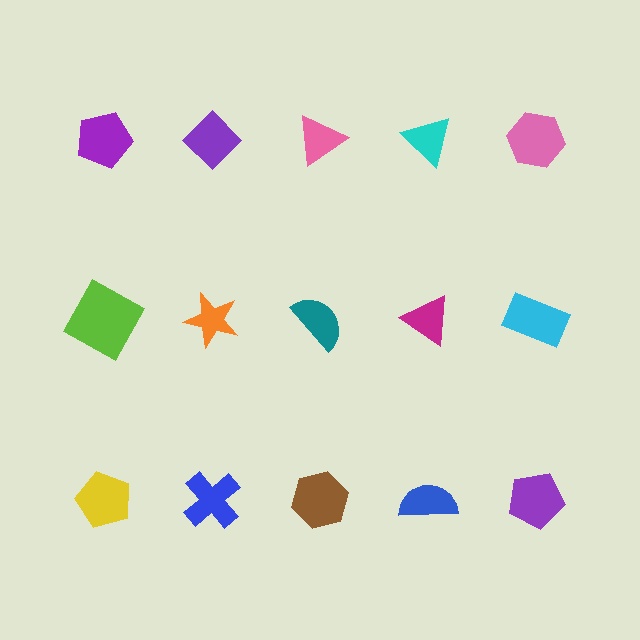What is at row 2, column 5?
A cyan rectangle.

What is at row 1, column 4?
A cyan triangle.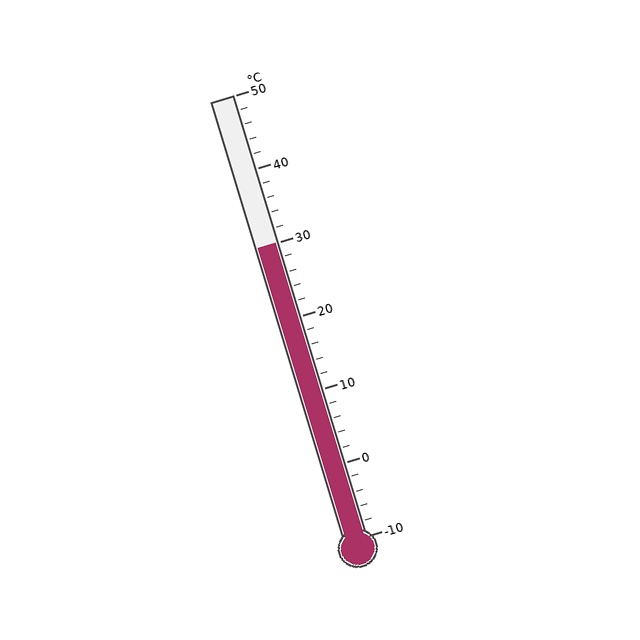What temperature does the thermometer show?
The thermometer shows approximately 30°C.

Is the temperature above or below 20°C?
The temperature is above 20°C.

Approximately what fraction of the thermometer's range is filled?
The thermometer is filled to approximately 65% of its range.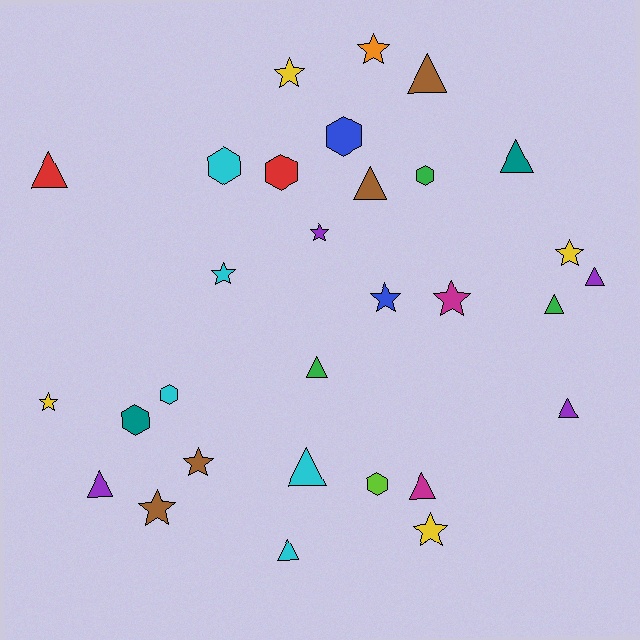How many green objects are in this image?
There are 3 green objects.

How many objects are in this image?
There are 30 objects.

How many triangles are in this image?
There are 12 triangles.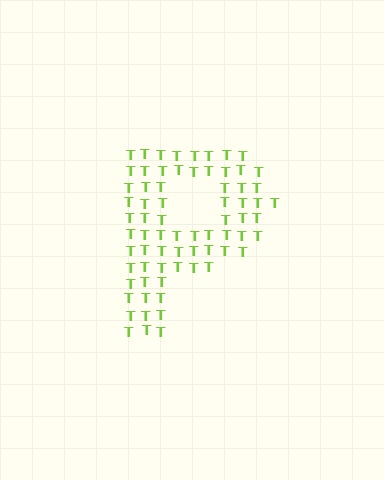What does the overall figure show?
The overall figure shows the letter P.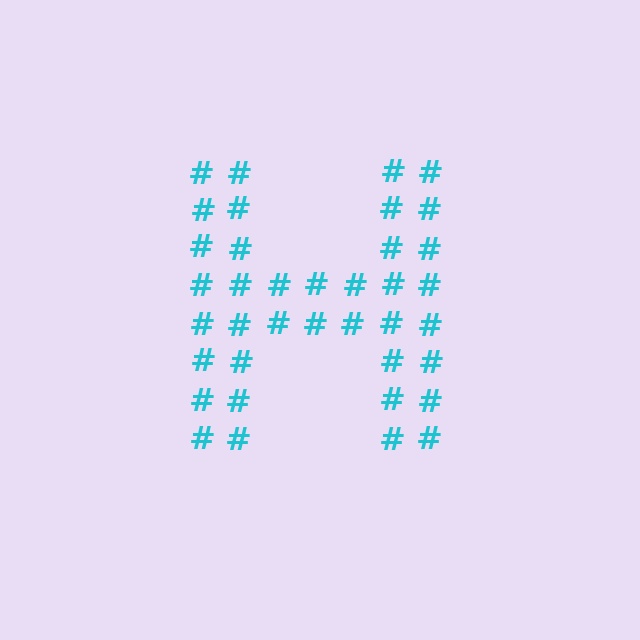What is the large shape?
The large shape is the letter H.